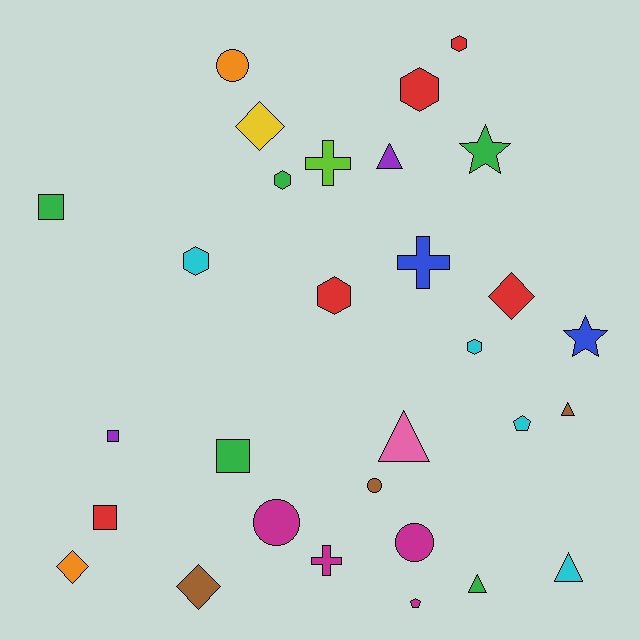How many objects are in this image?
There are 30 objects.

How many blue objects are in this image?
There are 2 blue objects.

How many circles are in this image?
There are 4 circles.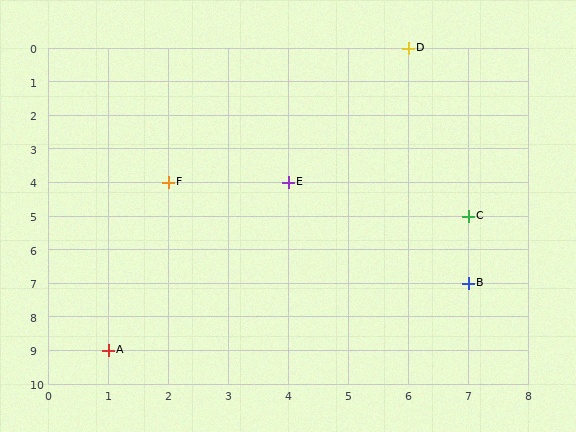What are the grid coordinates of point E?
Point E is at grid coordinates (4, 4).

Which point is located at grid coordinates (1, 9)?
Point A is at (1, 9).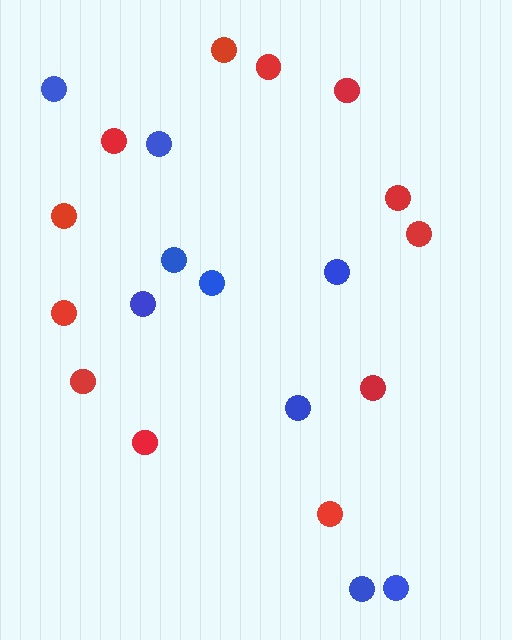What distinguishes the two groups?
There are 2 groups: one group of red circles (12) and one group of blue circles (9).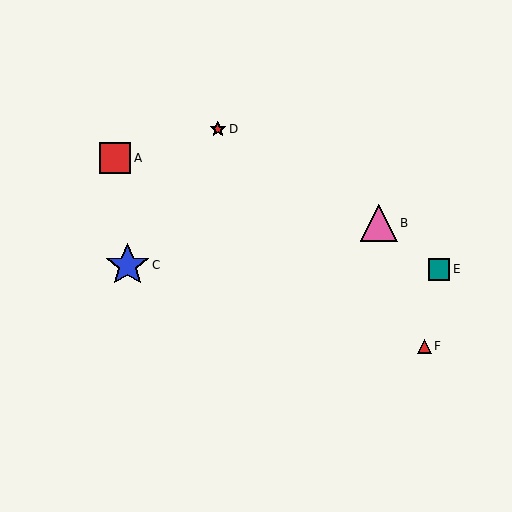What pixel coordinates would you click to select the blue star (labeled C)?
Click at (127, 265) to select the blue star C.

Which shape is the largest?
The blue star (labeled C) is the largest.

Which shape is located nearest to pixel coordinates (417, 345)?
The red triangle (labeled F) at (425, 346) is nearest to that location.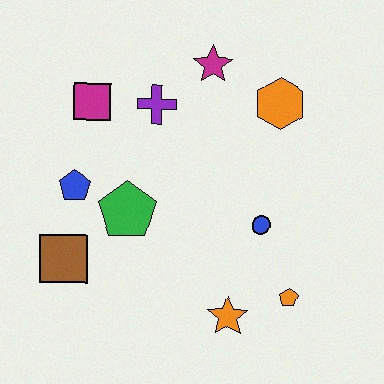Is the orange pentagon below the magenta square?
Yes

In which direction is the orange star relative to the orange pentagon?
The orange star is to the left of the orange pentagon.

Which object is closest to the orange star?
The orange pentagon is closest to the orange star.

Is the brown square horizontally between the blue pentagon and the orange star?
No